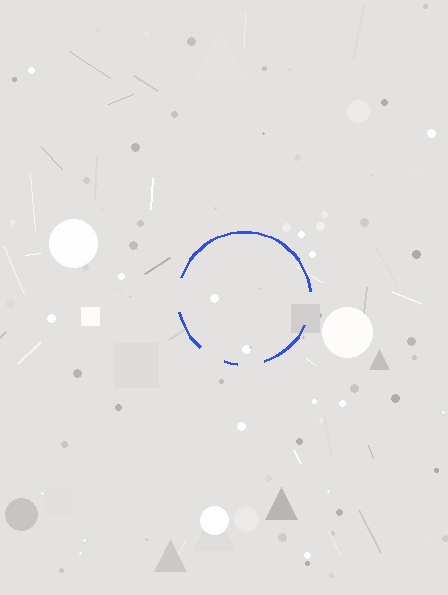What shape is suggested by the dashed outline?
The dashed outline suggests a circle.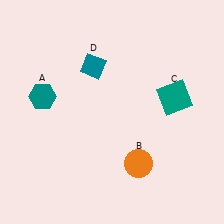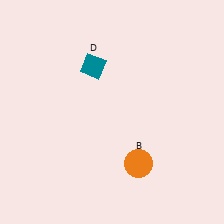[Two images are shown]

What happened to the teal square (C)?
The teal square (C) was removed in Image 2. It was in the top-right area of Image 1.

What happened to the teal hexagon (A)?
The teal hexagon (A) was removed in Image 2. It was in the top-left area of Image 1.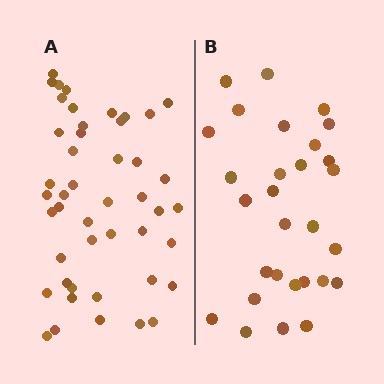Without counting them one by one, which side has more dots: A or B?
Region A (the left region) has more dots.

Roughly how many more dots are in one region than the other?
Region A has approximately 15 more dots than region B.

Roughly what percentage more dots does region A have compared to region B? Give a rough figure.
About 60% more.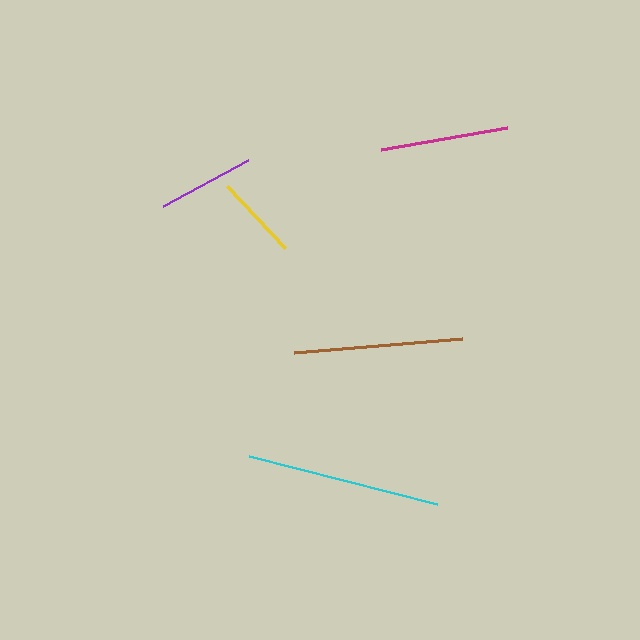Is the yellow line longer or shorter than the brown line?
The brown line is longer than the yellow line.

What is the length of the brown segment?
The brown segment is approximately 169 pixels long.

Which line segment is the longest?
The cyan line is the longest at approximately 194 pixels.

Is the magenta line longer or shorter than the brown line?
The brown line is longer than the magenta line.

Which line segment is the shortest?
The yellow line is the shortest at approximately 84 pixels.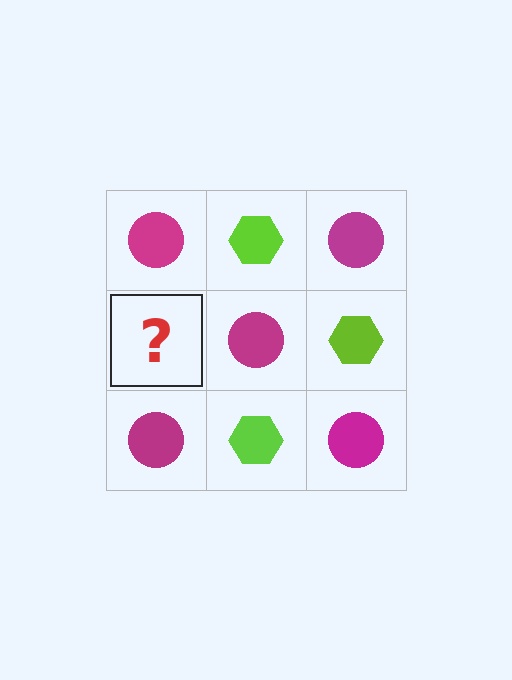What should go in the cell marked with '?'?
The missing cell should contain a lime hexagon.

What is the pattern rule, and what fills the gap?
The rule is that it alternates magenta circle and lime hexagon in a checkerboard pattern. The gap should be filled with a lime hexagon.